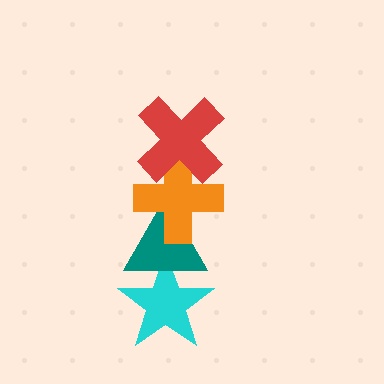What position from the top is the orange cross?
The orange cross is 2nd from the top.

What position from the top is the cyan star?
The cyan star is 4th from the top.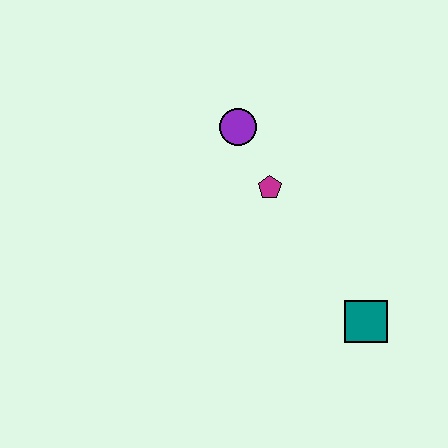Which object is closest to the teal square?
The magenta pentagon is closest to the teal square.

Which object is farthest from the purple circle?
The teal square is farthest from the purple circle.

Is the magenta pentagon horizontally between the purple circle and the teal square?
Yes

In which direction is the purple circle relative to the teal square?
The purple circle is above the teal square.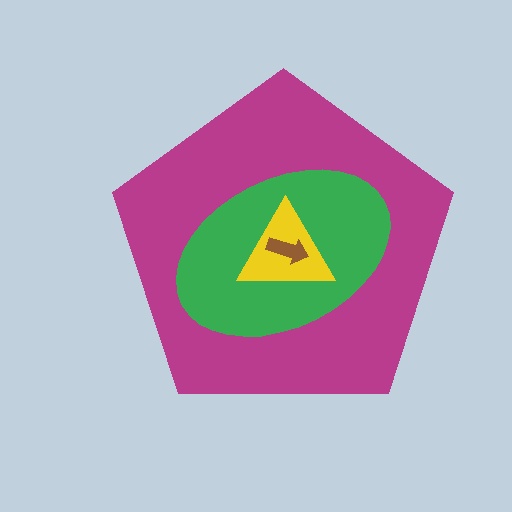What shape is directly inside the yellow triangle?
The brown arrow.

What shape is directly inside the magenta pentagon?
The green ellipse.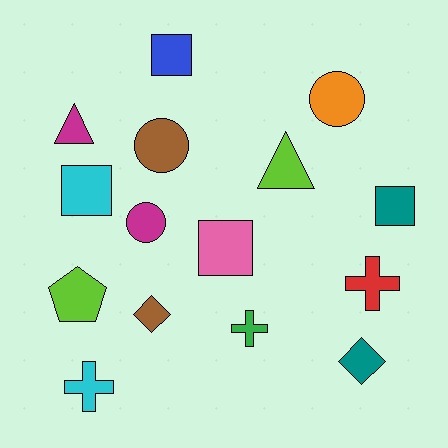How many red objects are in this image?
There is 1 red object.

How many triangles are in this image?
There are 2 triangles.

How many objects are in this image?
There are 15 objects.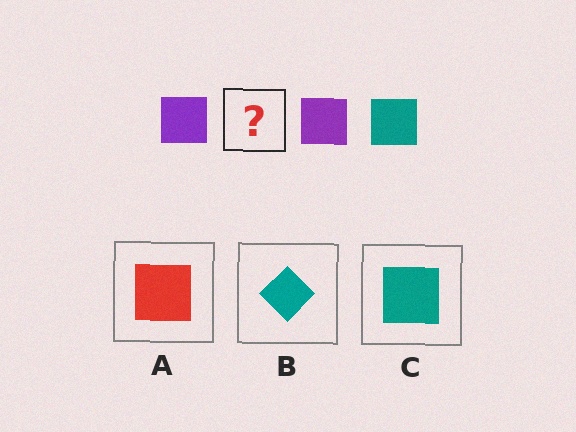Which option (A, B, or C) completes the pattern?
C.